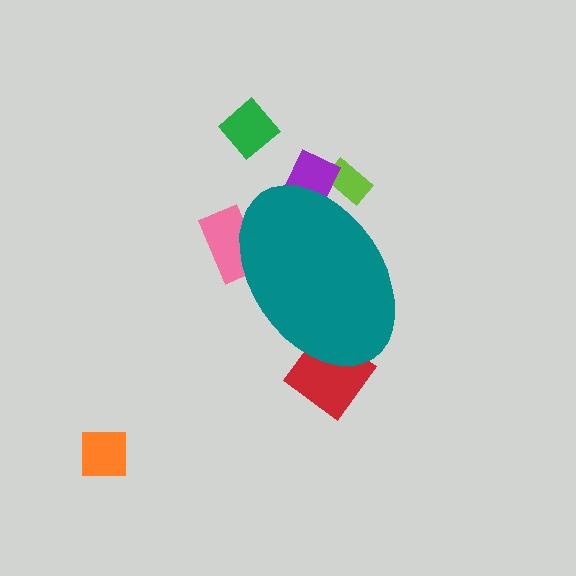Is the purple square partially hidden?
Yes, the purple square is partially hidden behind the teal ellipse.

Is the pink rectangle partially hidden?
Yes, the pink rectangle is partially hidden behind the teal ellipse.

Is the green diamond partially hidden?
No, the green diamond is fully visible.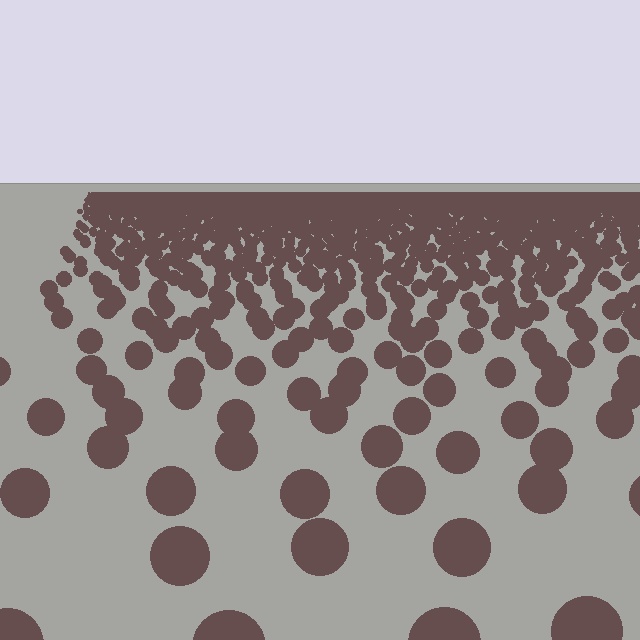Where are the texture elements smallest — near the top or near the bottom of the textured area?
Near the top.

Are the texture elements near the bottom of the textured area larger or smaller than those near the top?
Larger. Near the bottom, elements are closer to the viewer and appear at a bigger on-screen size.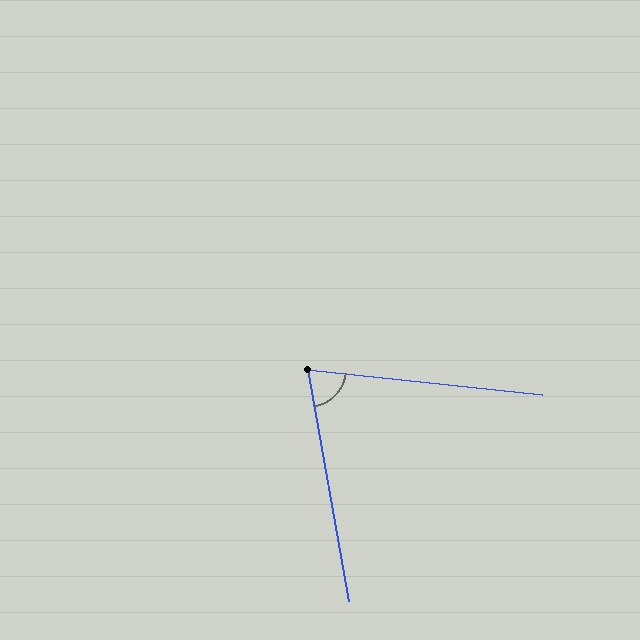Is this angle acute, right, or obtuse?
It is acute.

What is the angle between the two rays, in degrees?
Approximately 74 degrees.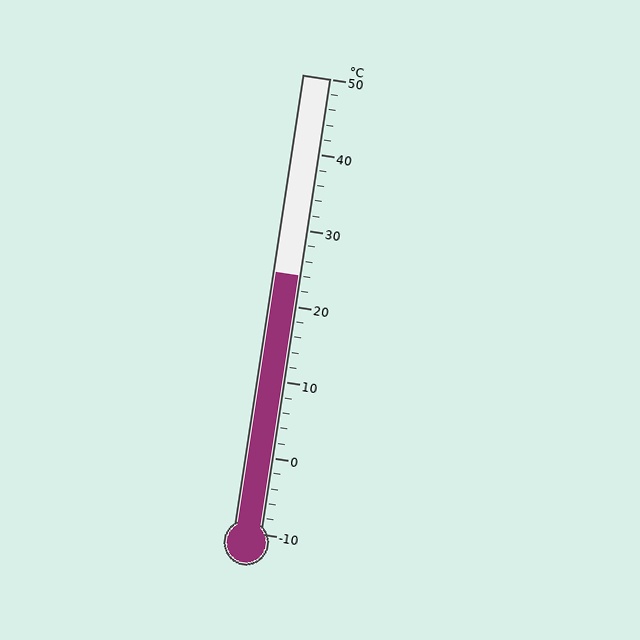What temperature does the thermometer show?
The thermometer shows approximately 24°C.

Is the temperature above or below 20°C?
The temperature is above 20°C.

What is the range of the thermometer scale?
The thermometer scale ranges from -10°C to 50°C.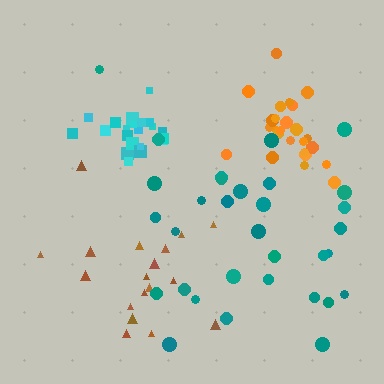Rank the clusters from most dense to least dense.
orange, cyan, teal, brown.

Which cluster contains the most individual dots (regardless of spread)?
Teal (32).